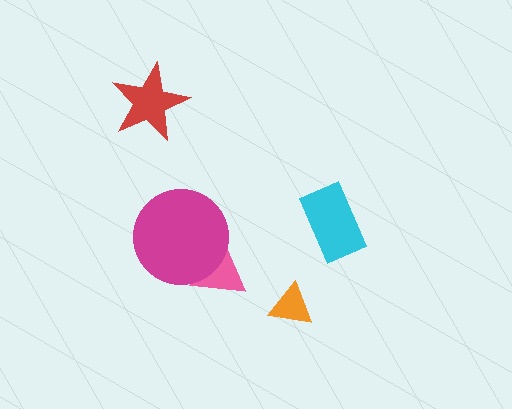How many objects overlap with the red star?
0 objects overlap with the red star.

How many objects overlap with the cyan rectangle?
0 objects overlap with the cyan rectangle.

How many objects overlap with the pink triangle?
1 object overlaps with the pink triangle.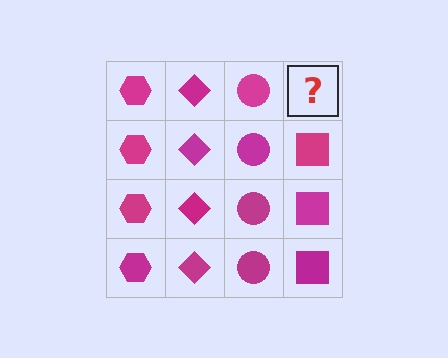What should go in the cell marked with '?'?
The missing cell should contain a magenta square.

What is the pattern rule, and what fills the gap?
The rule is that each column has a consistent shape. The gap should be filled with a magenta square.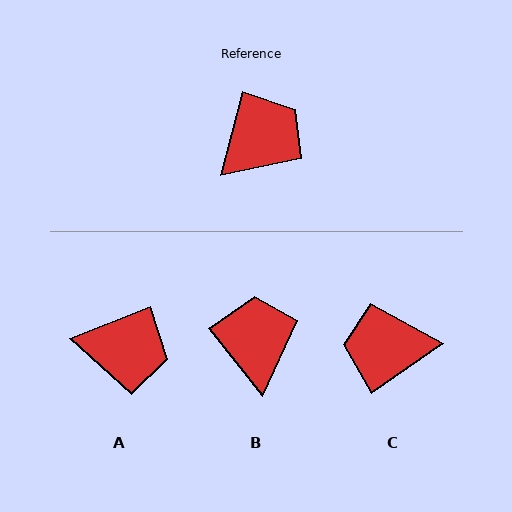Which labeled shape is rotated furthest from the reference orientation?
C, about 139 degrees away.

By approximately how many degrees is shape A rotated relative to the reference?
Approximately 53 degrees clockwise.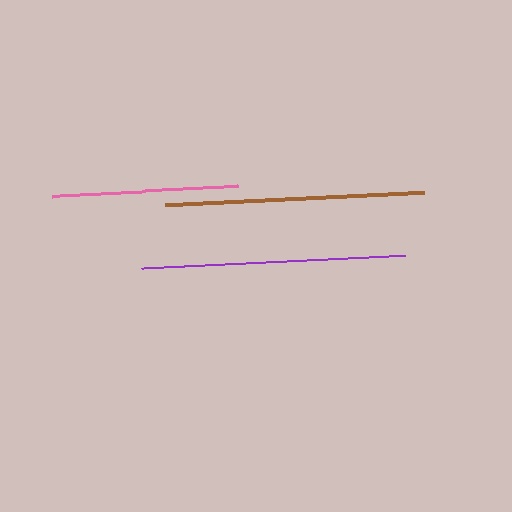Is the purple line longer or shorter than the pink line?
The purple line is longer than the pink line.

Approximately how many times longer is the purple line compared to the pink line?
The purple line is approximately 1.4 times the length of the pink line.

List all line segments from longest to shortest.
From longest to shortest: purple, brown, pink.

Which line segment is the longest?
The purple line is the longest at approximately 265 pixels.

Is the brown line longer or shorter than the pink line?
The brown line is longer than the pink line.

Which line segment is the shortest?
The pink line is the shortest at approximately 186 pixels.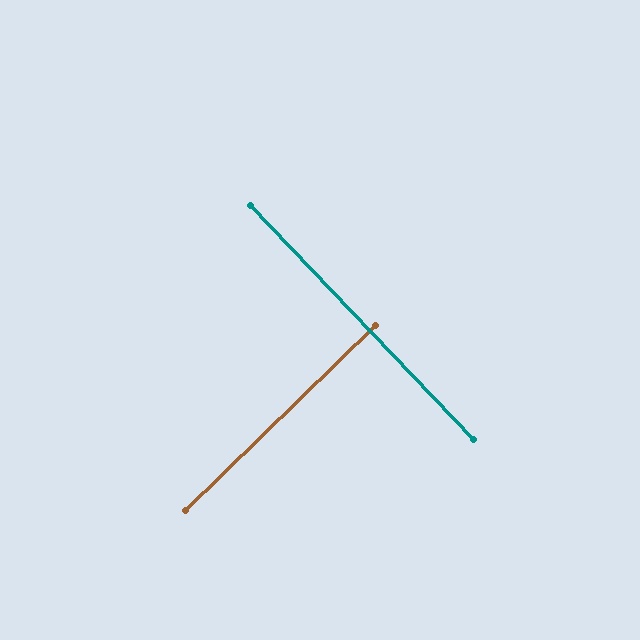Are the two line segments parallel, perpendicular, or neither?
Perpendicular — they meet at approximately 89°.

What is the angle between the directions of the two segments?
Approximately 89 degrees.